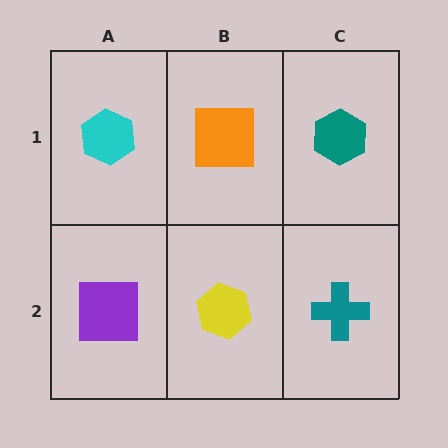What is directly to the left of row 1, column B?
A cyan hexagon.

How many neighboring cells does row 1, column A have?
2.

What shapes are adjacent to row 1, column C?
A teal cross (row 2, column C), an orange square (row 1, column B).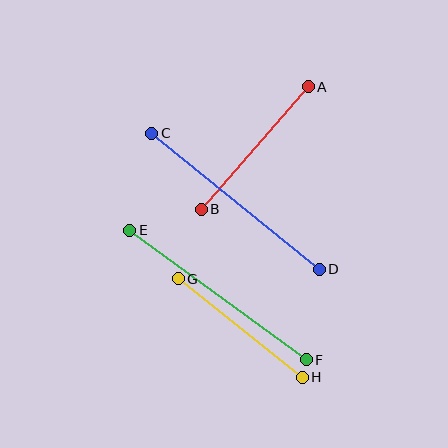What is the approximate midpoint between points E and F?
The midpoint is at approximately (218, 295) pixels.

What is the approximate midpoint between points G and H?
The midpoint is at approximately (240, 328) pixels.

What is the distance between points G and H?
The distance is approximately 158 pixels.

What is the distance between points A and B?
The distance is approximately 163 pixels.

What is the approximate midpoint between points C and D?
The midpoint is at approximately (235, 201) pixels.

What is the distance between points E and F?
The distance is approximately 219 pixels.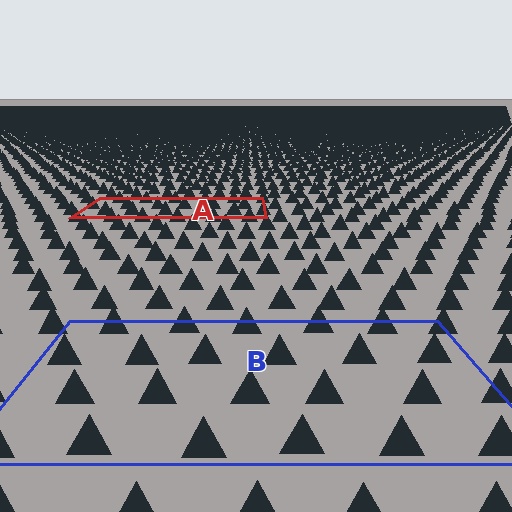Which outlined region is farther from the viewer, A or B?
Region A is farther from the viewer — the texture elements inside it appear smaller and more densely packed.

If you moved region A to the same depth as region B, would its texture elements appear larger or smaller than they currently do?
They would appear larger. At a closer depth, the same texture elements are projected at a bigger on-screen size.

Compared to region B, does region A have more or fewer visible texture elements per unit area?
Region A has more texture elements per unit area — they are packed more densely because it is farther away.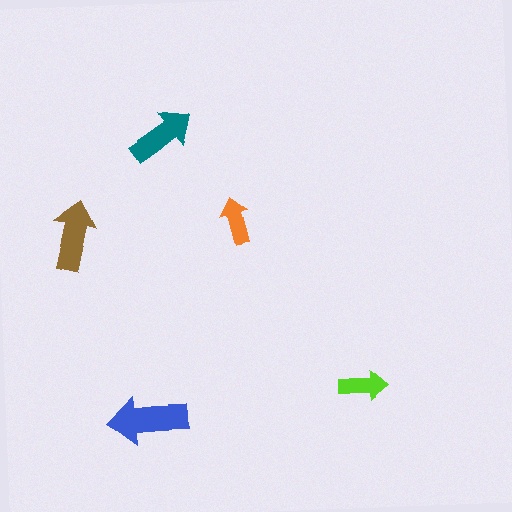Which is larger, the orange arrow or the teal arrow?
The teal one.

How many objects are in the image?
There are 5 objects in the image.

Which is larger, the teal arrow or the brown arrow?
The brown one.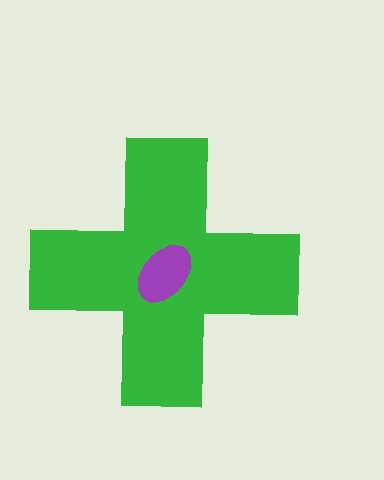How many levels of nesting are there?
2.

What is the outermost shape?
The green cross.